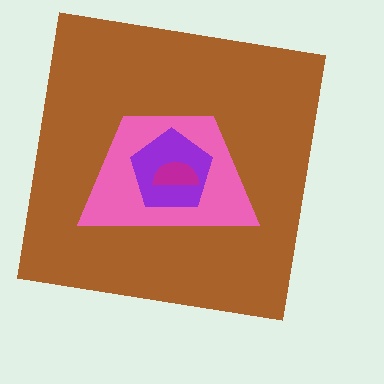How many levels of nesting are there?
4.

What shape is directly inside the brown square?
The pink trapezoid.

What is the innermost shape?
The magenta semicircle.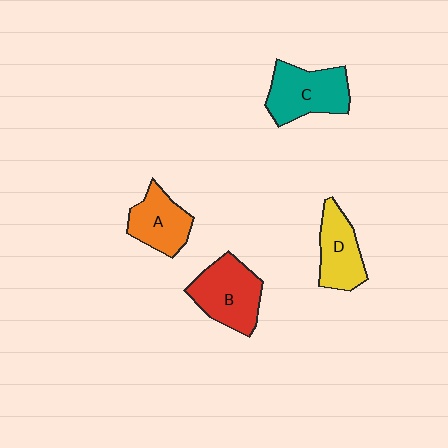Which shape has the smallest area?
Shape A (orange).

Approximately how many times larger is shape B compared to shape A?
Approximately 1.3 times.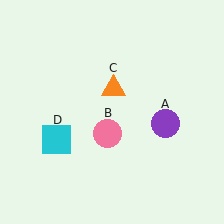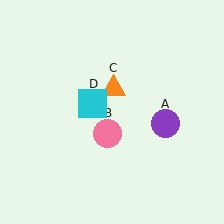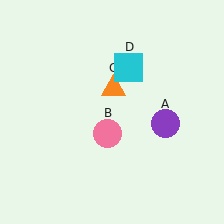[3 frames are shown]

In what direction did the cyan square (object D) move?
The cyan square (object D) moved up and to the right.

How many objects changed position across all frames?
1 object changed position: cyan square (object D).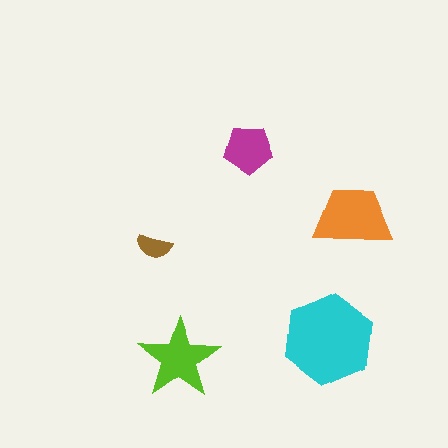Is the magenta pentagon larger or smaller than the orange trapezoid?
Smaller.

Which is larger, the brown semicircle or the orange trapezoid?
The orange trapezoid.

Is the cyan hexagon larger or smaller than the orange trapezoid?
Larger.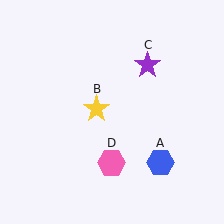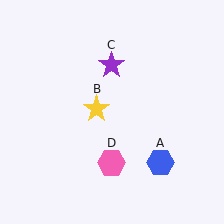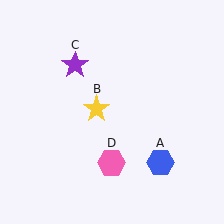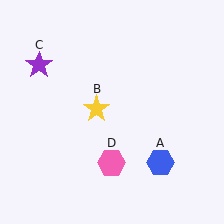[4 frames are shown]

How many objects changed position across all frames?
1 object changed position: purple star (object C).